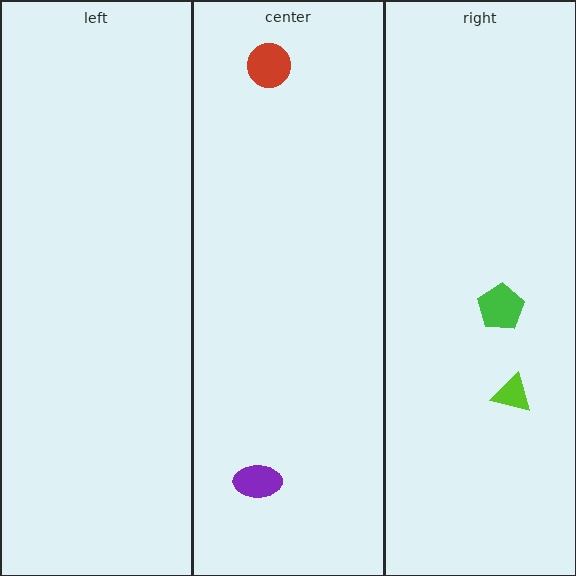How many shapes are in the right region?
2.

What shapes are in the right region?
The green pentagon, the lime triangle.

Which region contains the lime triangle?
The right region.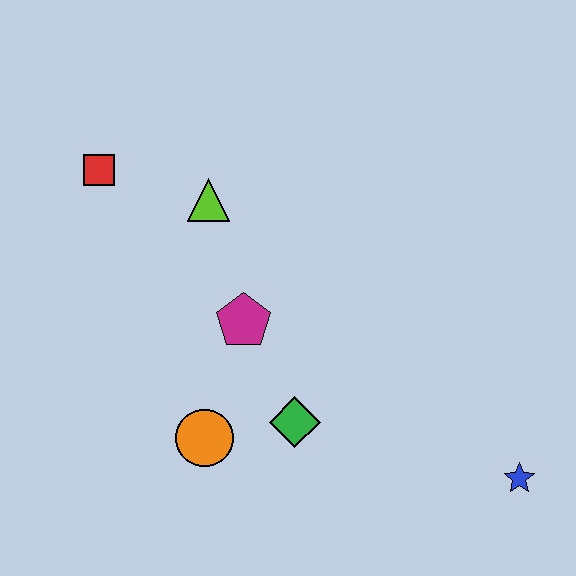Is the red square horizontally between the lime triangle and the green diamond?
No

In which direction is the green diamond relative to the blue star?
The green diamond is to the left of the blue star.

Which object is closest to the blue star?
The green diamond is closest to the blue star.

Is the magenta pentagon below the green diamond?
No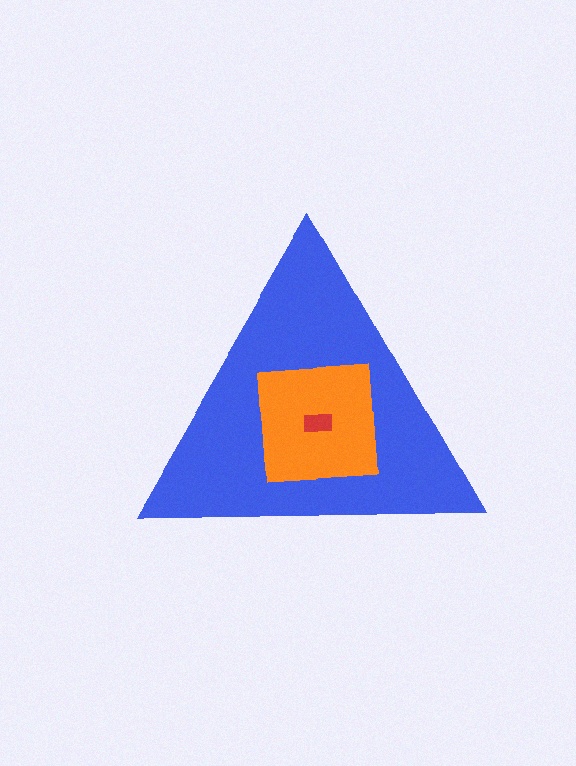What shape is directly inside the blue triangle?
The orange square.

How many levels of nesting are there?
3.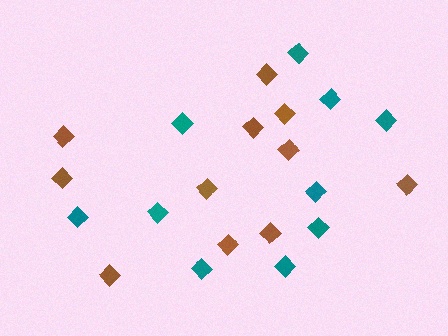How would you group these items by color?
There are 2 groups: one group of brown diamonds (11) and one group of teal diamonds (10).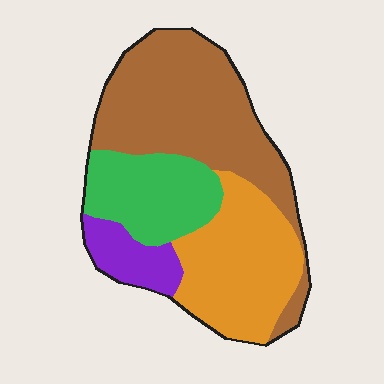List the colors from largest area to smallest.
From largest to smallest: brown, orange, green, purple.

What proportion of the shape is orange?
Orange covers around 30% of the shape.